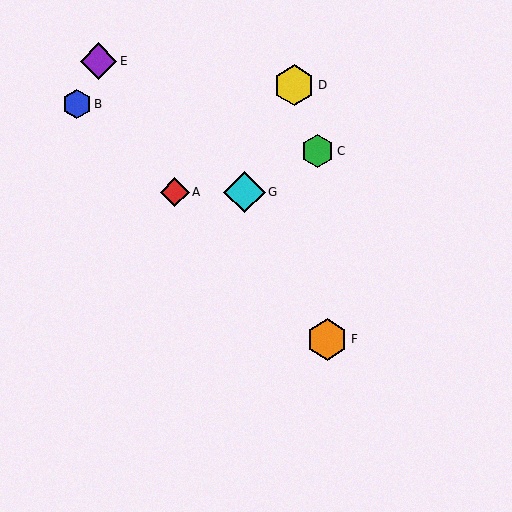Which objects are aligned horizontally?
Objects A, G are aligned horizontally.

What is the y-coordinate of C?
Object C is at y≈151.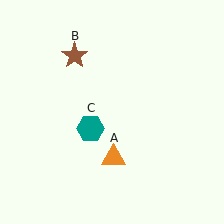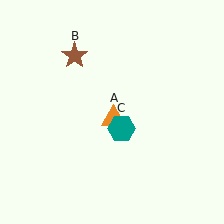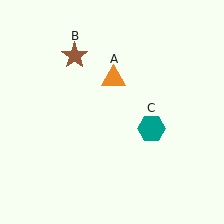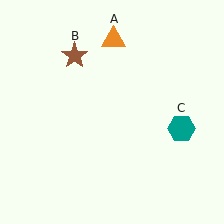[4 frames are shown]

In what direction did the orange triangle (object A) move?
The orange triangle (object A) moved up.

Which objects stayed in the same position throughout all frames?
Brown star (object B) remained stationary.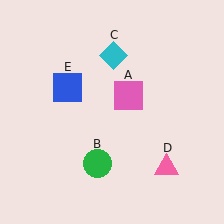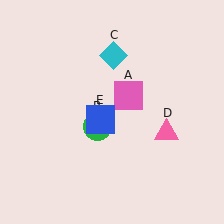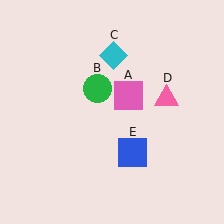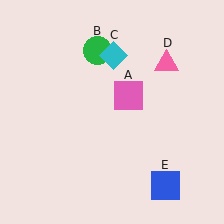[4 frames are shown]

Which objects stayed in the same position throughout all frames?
Pink square (object A) and cyan diamond (object C) remained stationary.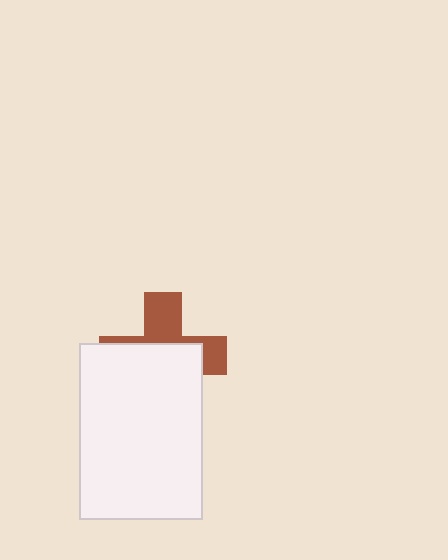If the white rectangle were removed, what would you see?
You would see the complete brown cross.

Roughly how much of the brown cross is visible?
A small part of it is visible (roughly 41%).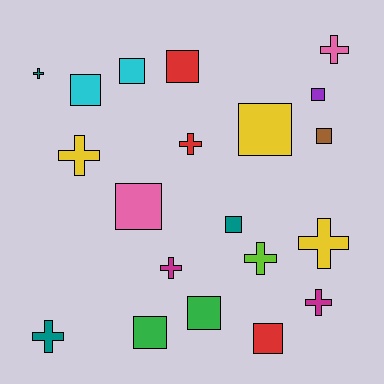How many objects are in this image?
There are 20 objects.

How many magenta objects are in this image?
There are 2 magenta objects.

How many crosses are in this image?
There are 9 crosses.